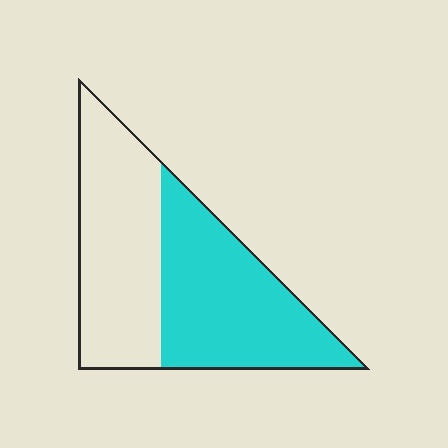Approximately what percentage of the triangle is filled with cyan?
Approximately 50%.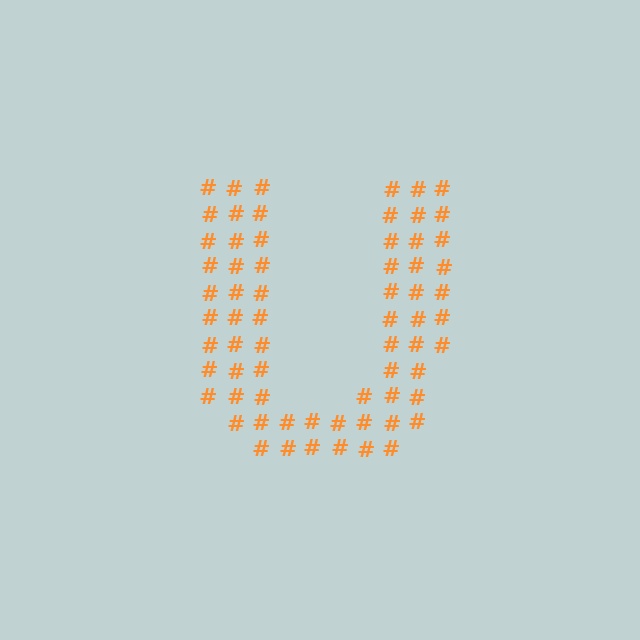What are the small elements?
The small elements are hash symbols.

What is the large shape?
The large shape is the letter U.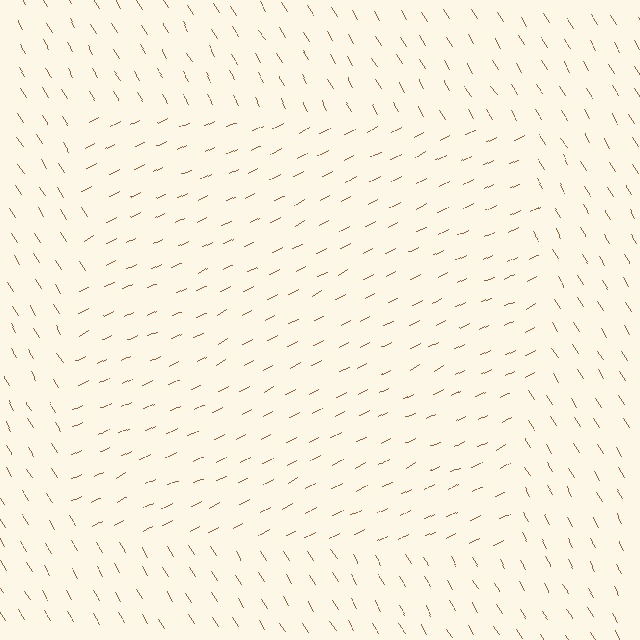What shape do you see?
I see a rectangle.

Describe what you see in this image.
The image is filled with small brown line segments. A rectangle region in the image has lines oriented differently from the surrounding lines, creating a visible texture boundary.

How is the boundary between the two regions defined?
The boundary is defined purely by a change in line orientation (approximately 85 degrees difference). All lines are the same color and thickness.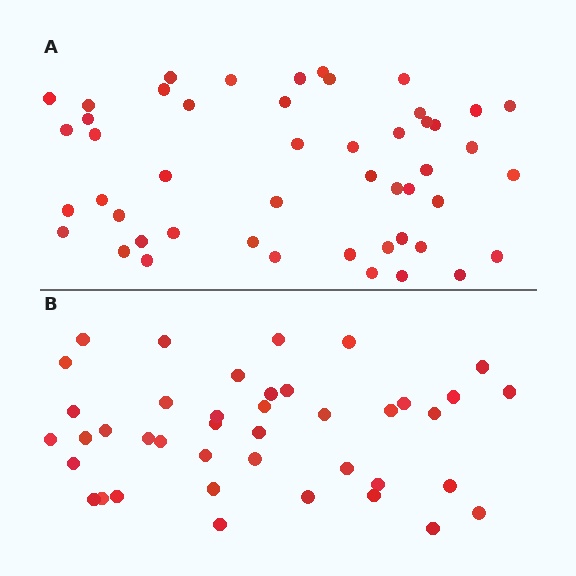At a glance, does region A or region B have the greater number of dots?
Region A (the top region) has more dots.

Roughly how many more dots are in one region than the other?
Region A has roughly 8 or so more dots than region B.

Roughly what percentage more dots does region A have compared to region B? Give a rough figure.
About 20% more.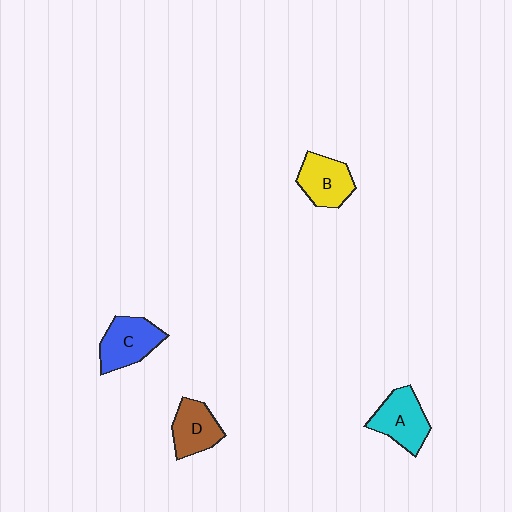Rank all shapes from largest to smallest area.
From largest to smallest: A (cyan), C (blue), B (yellow), D (brown).